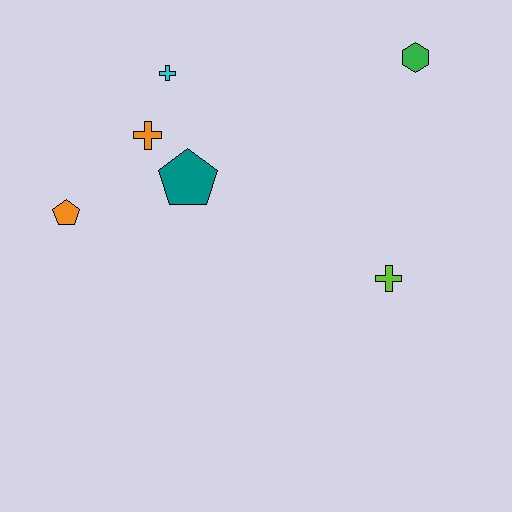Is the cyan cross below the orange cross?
No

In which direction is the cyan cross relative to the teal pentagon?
The cyan cross is above the teal pentagon.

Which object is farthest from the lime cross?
The orange pentagon is farthest from the lime cross.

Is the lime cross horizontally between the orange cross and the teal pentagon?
No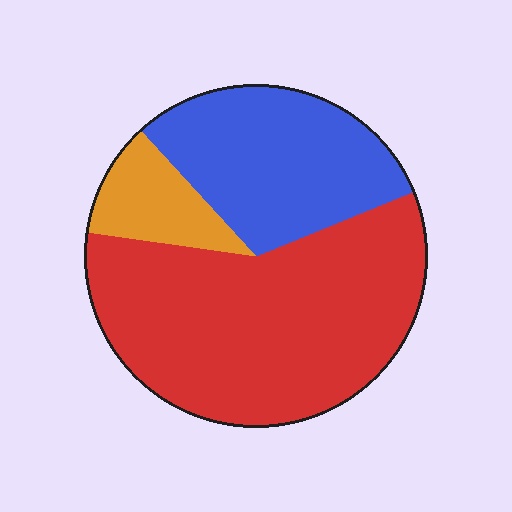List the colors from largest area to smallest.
From largest to smallest: red, blue, orange.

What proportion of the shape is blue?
Blue takes up between a quarter and a half of the shape.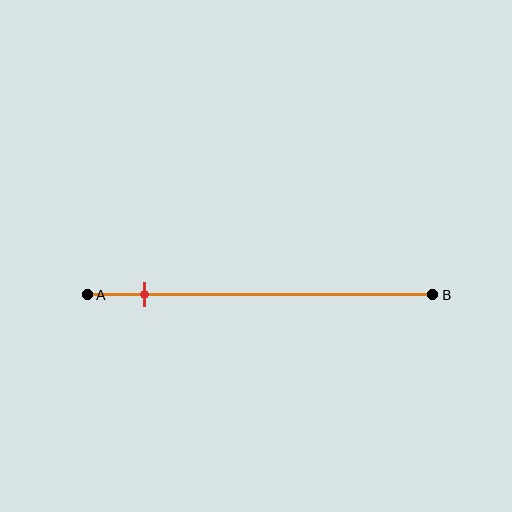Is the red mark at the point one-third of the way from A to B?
No, the mark is at about 15% from A, not at the 33% one-third point.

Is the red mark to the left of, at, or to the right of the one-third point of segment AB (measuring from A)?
The red mark is to the left of the one-third point of segment AB.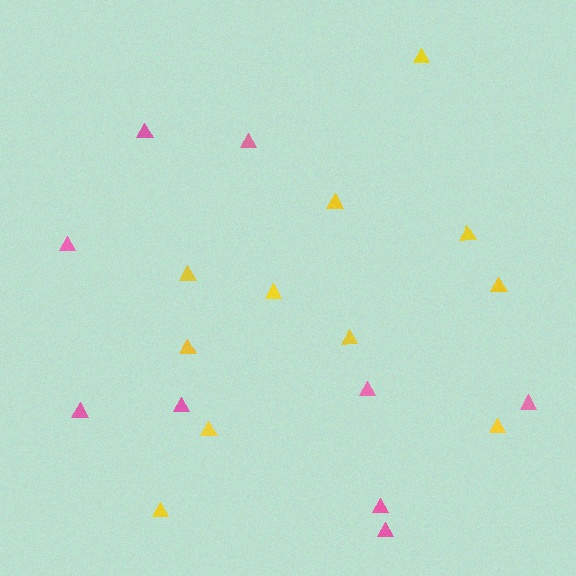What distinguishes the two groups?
There are 2 groups: one group of yellow triangles (11) and one group of pink triangles (9).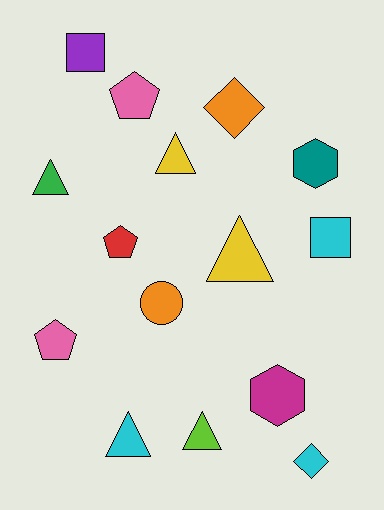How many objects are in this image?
There are 15 objects.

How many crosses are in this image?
There are no crosses.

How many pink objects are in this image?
There are 2 pink objects.